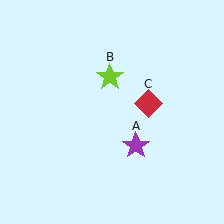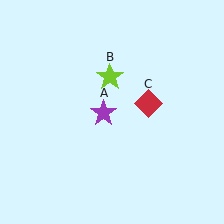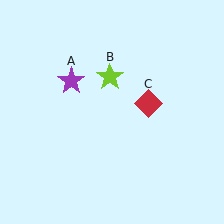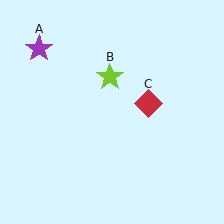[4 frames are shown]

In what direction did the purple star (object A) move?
The purple star (object A) moved up and to the left.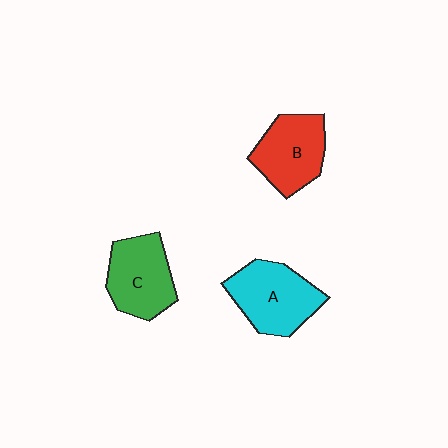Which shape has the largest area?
Shape A (cyan).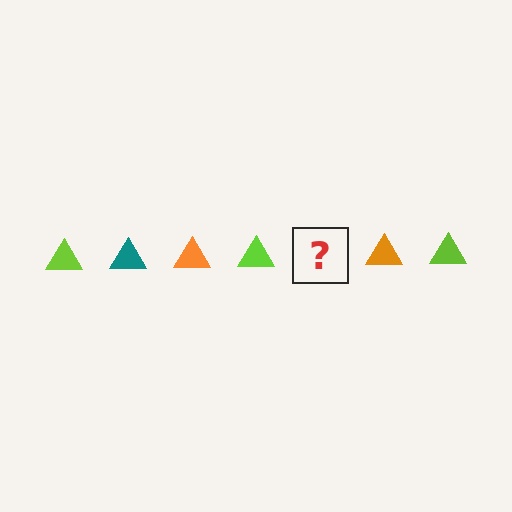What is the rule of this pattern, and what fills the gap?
The rule is that the pattern cycles through lime, teal, orange triangles. The gap should be filled with a teal triangle.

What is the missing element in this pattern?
The missing element is a teal triangle.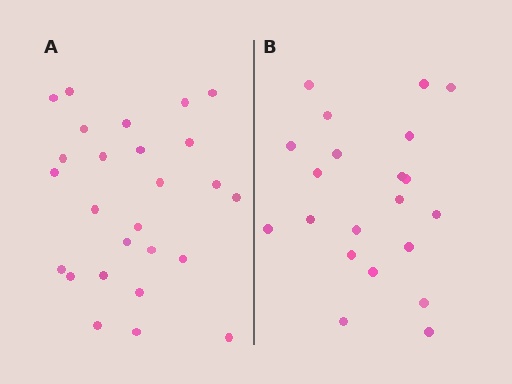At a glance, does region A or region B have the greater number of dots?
Region A (the left region) has more dots.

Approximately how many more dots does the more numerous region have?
Region A has about 5 more dots than region B.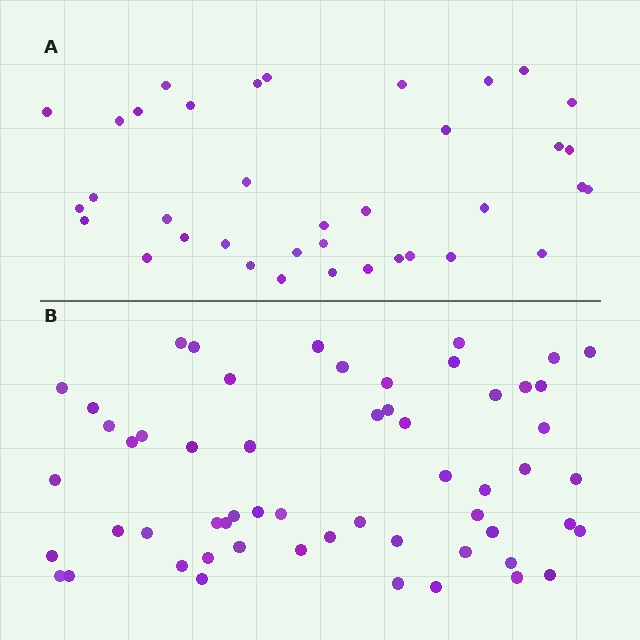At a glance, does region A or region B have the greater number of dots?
Region B (the bottom region) has more dots.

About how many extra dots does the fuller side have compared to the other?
Region B has approximately 20 more dots than region A.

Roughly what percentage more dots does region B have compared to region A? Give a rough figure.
About 55% more.